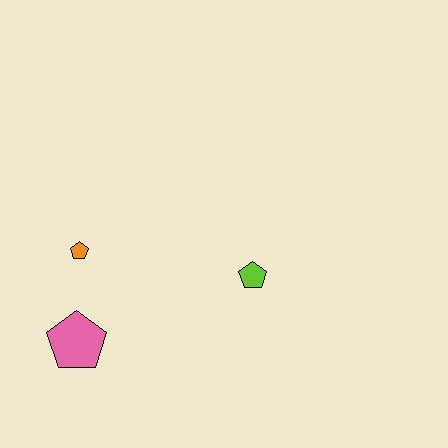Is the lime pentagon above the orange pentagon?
No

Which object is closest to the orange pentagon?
The pink pentagon is closest to the orange pentagon.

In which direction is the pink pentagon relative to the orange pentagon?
The pink pentagon is below the orange pentagon.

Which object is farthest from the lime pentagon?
The pink pentagon is farthest from the lime pentagon.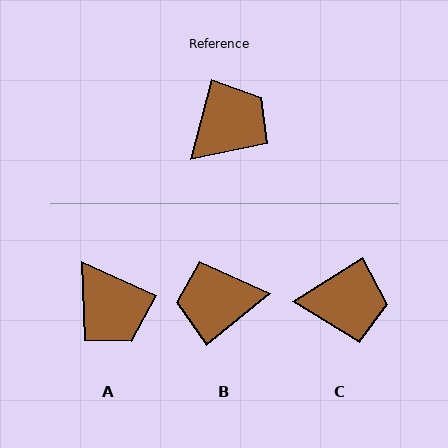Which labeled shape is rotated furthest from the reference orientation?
B, about 144 degrees away.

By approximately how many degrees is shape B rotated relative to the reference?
Approximately 144 degrees counter-clockwise.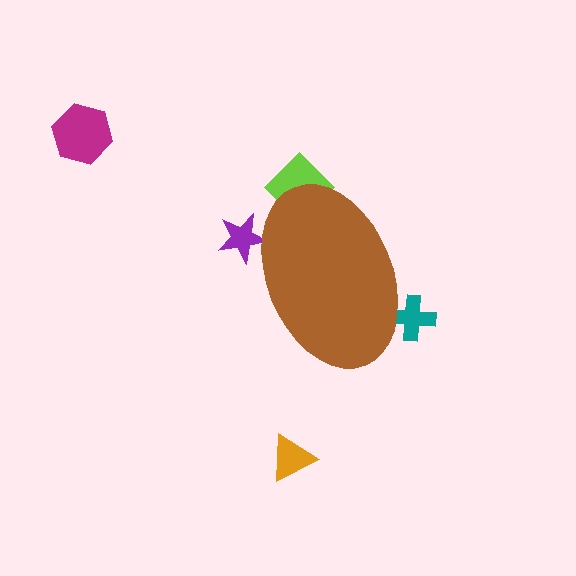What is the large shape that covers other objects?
A brown ellipse.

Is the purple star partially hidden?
Yes, the purple star is partially hidden behind the brown ellipse.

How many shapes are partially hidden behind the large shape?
3 shapes are partially hidden.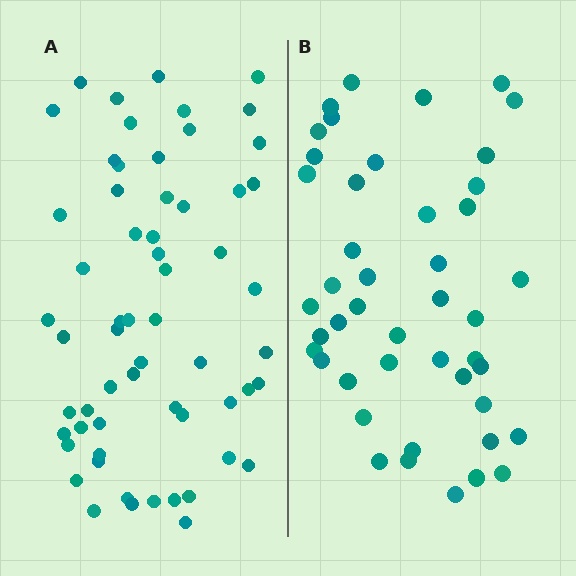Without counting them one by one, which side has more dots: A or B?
Region A (the left region) has more dots.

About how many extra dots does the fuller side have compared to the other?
Region A has approximately 15 more dots than region B.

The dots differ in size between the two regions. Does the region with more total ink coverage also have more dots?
No. Region B has more total ink coverage because its dots are larger, but region A actually contains more individual dots. Total area can be misleading — the number of items is what matters here.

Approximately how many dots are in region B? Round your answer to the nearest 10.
About 40 dots. (The exact count is 45, which rounds to 40.)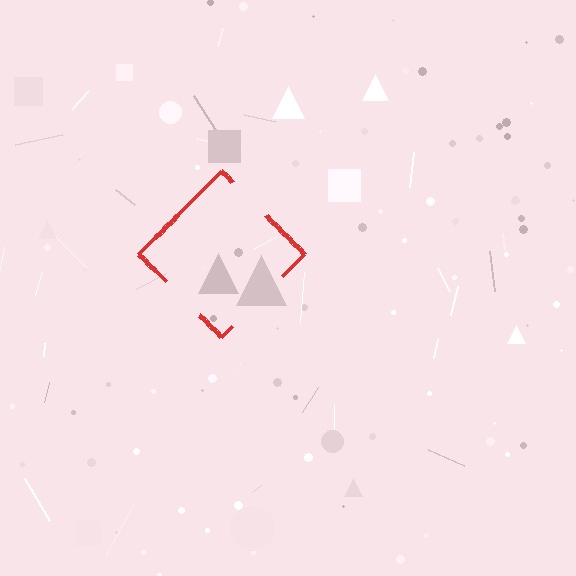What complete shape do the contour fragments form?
The contour fragments form a diamond.